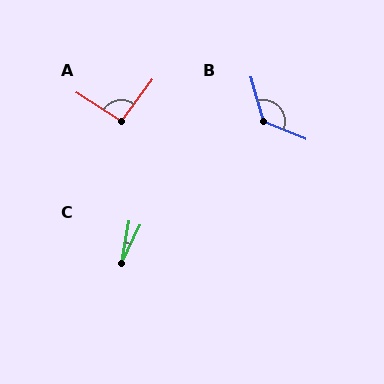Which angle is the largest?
B, at approximately 128 degrees.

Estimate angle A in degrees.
Approximately 94 degrees.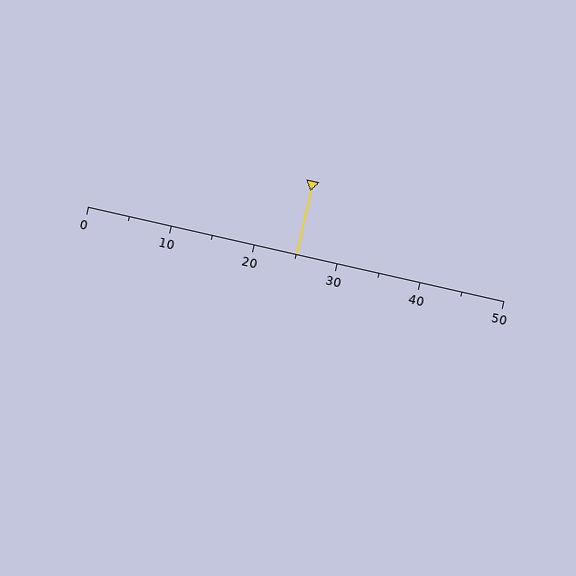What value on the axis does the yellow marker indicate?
The marker indicates approximately 25.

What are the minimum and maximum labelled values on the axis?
The axis runs from 0 to 50.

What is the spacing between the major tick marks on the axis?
The major ticks are spaced 10 apart.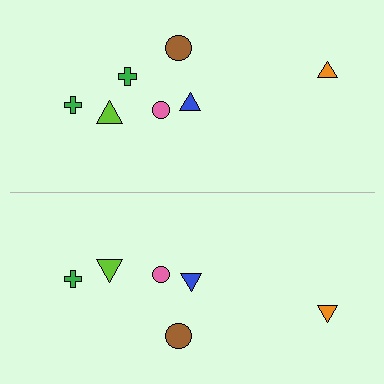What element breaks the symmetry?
A green cross is missing from the bottom side.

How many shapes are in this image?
There are 13 shapes in this image.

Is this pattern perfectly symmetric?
No, the pattern is not perfectly symmetric. A green cross is missing from the bottom side.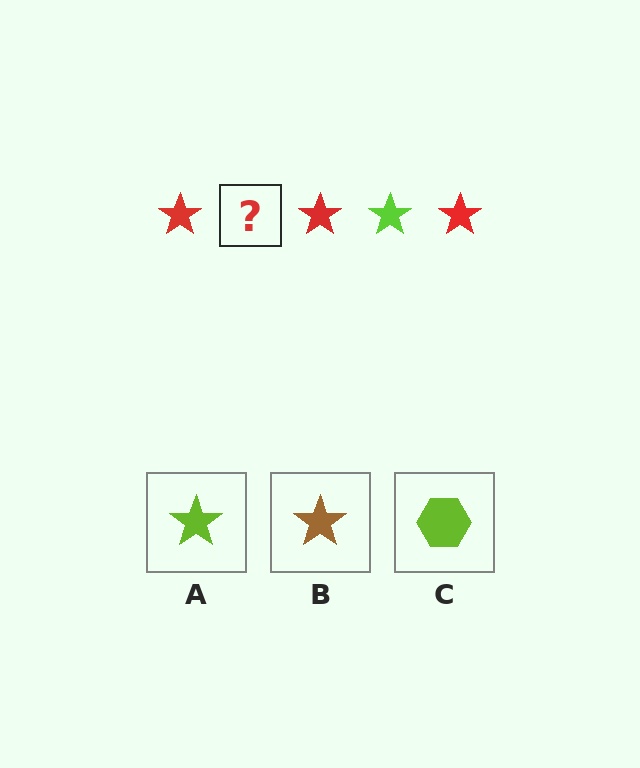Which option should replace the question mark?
Option A.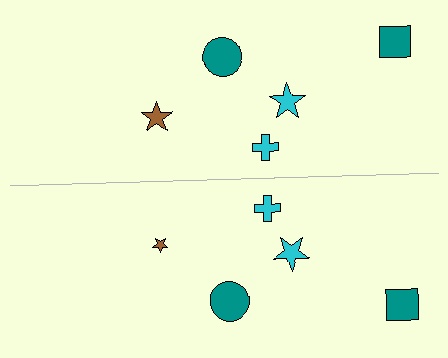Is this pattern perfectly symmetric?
No, the pattern is not perfectly symmetric. The brown star on the bottom side has a different size than its mirror counterpart.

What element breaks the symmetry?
The brown star on the bottom side has a different size than its mirror counterpart.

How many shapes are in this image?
There are 10 shapes in this image.